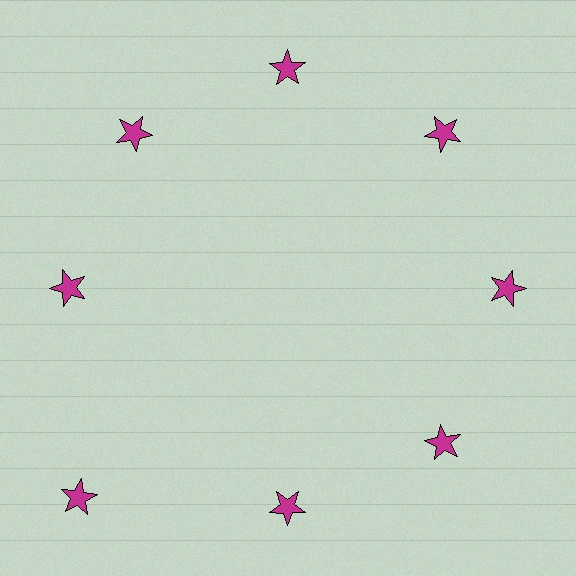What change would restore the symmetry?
The symmetry would be restored by moving it inward, back onto the ring so that all 8 stars sit at equal angles and equal distance from the center.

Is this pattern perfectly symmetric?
No. The 8 magenta stars are arranged in a ring, but one element near the 8 o'clock position is pushed outward from the center, breaking the 8-fold rotational symmetry.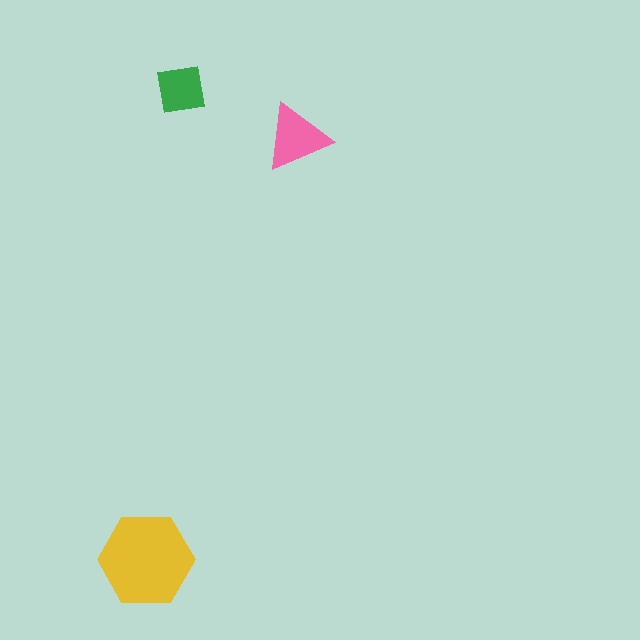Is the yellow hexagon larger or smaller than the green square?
Larger.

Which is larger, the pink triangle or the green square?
The pink triangle.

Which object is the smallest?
The green square.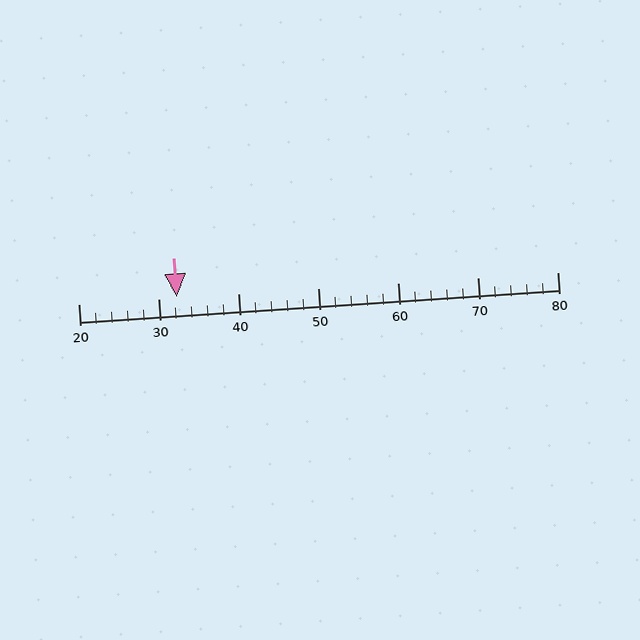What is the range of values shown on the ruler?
The ruler shows values from 20 to 80.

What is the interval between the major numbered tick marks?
The major tick marks are spaced 10 units apart.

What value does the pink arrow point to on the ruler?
The pink arrow points to approximately 32.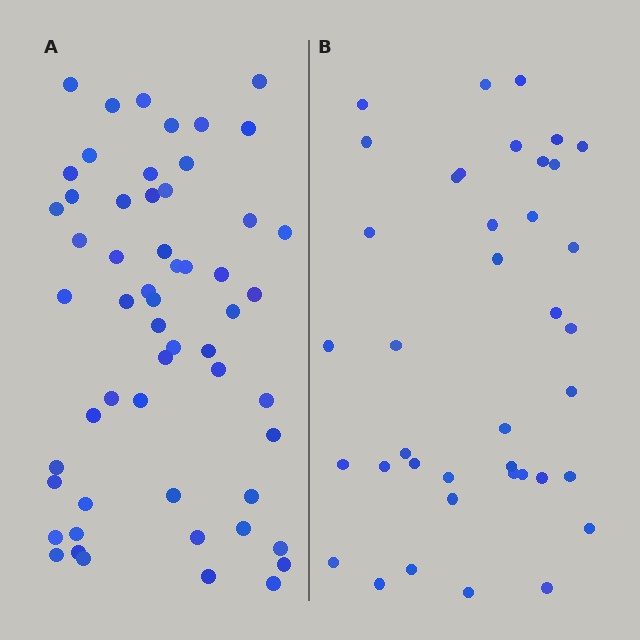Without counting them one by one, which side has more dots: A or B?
Region A (the left region) has more dots.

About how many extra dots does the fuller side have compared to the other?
Region A has approximately 15 more dots than region B.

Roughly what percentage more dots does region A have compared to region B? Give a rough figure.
About 45% more.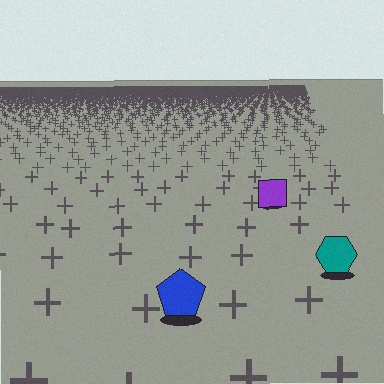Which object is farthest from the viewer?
The purple square is farthest from the viewer. It appears smaller and the ground texture around it is denser.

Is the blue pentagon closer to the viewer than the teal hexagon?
Yes. The blue pentagon is closer — you can tell from the texture gradient: the ground texture is coarser near it.